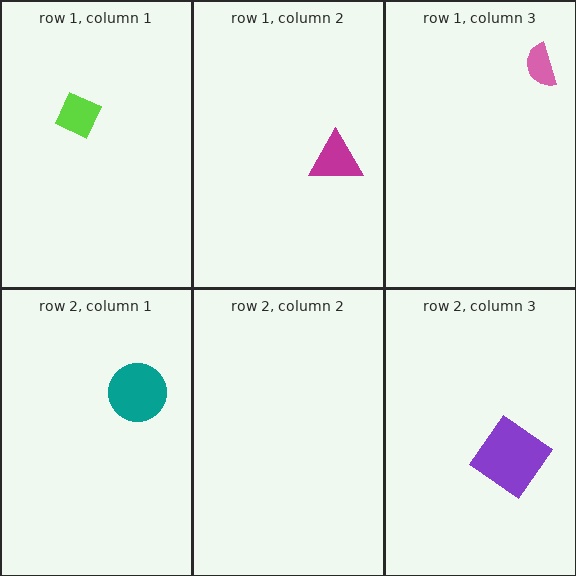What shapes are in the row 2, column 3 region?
The purple diamond.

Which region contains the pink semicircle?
The row 1, column 3 region.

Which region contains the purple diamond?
The row 2, column 3 region.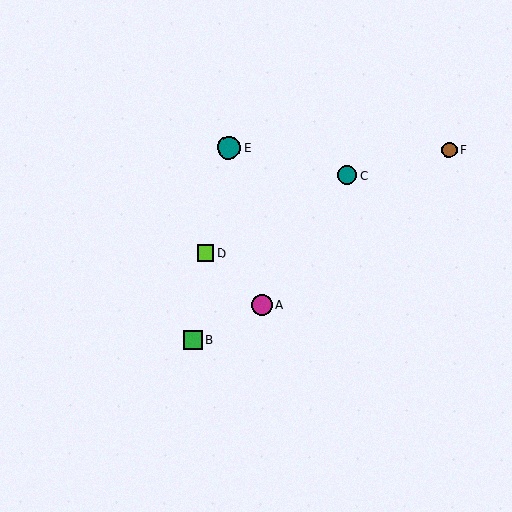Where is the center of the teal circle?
The center of the teal circle is at (347, 175).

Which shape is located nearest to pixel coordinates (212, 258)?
The lime square (labeled D) at (206, 253) is nearest to that location.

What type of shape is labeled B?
Shape B is a green square.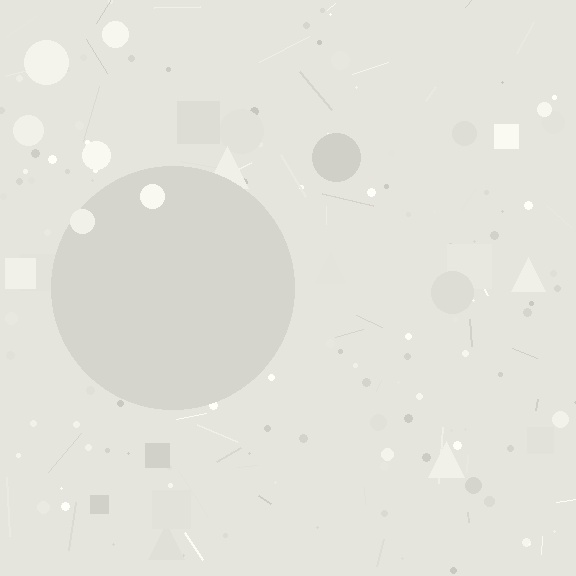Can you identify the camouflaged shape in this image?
The camouflaged shape is a circle.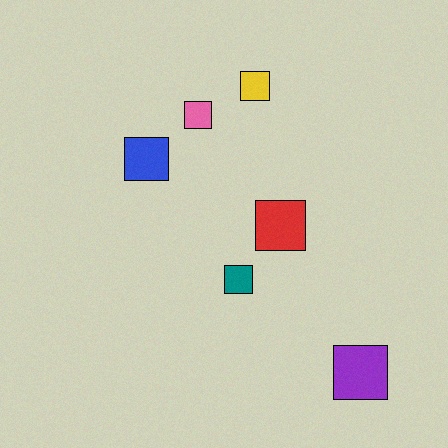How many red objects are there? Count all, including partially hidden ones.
There is 1 red object.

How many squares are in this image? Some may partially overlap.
There are 6 squares.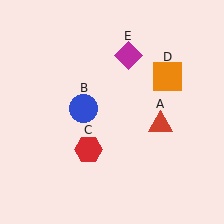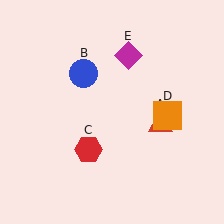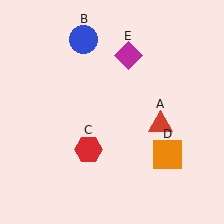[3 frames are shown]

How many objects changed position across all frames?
2 objects changed position: blue circle (object B), orange square (object D).